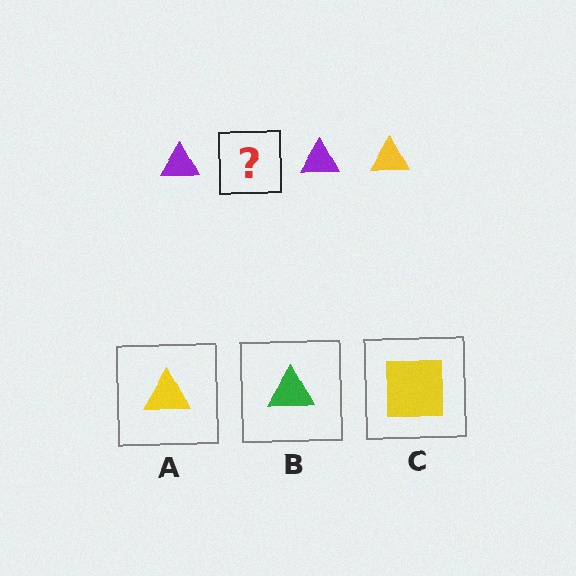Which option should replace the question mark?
Option A.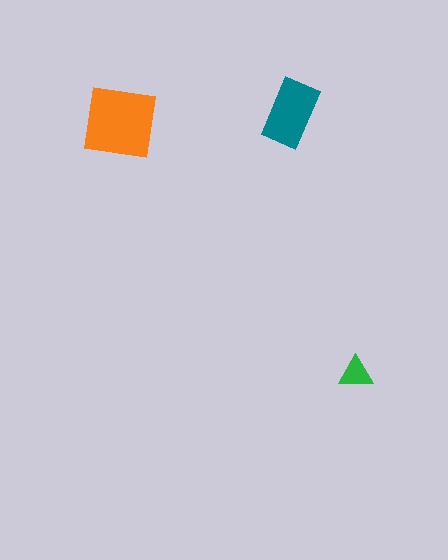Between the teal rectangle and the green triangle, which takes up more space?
The teal rectangle.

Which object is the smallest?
The green triangle.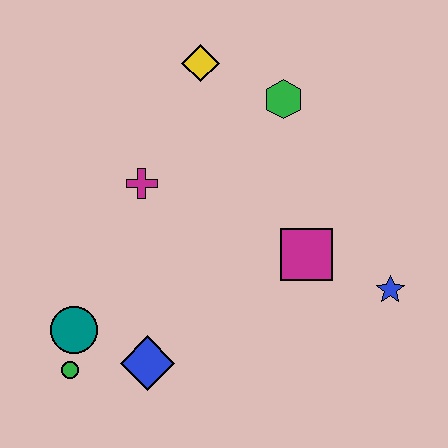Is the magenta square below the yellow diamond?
Yes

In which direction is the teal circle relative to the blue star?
The teal circle is to the left of the blue star.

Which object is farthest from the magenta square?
The green circle is farthest from the magenta square.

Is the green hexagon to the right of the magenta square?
No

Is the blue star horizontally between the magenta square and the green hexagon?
No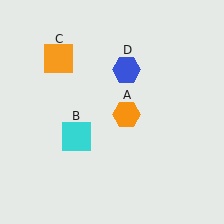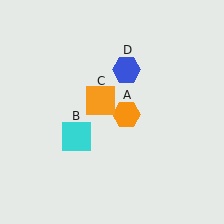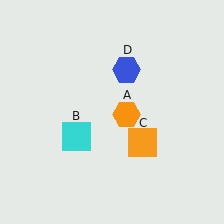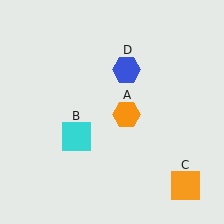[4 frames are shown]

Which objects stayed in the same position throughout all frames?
Orange hexagon (object A) and cyan square (object B) and blue hexagon (object D) remained stationary.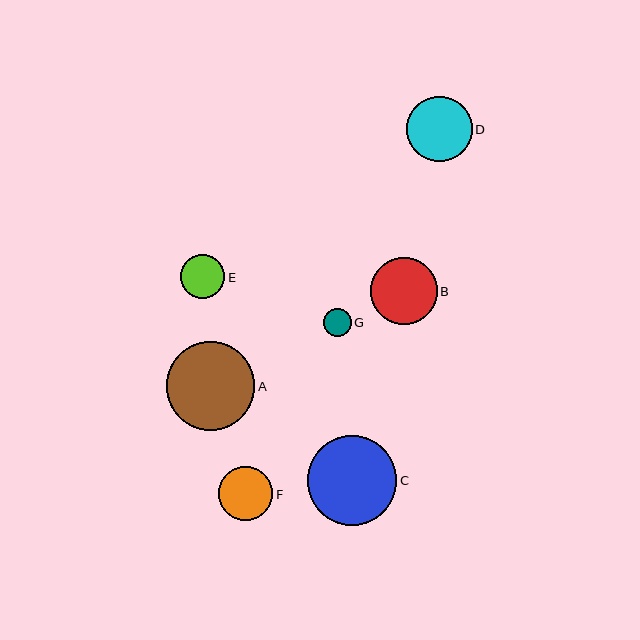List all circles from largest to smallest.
From largest to smallest: C, A, B, D, F, E, G.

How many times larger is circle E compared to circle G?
Circle E is approximately 1.6 times the size of circle G.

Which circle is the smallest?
Circle G is the smallest with a size of approximately 28 pixels.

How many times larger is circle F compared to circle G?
Circle F is approximately 1.9 times the size of circle G.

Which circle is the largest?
Circle C is the largest with a size of approximately 90 pixels.